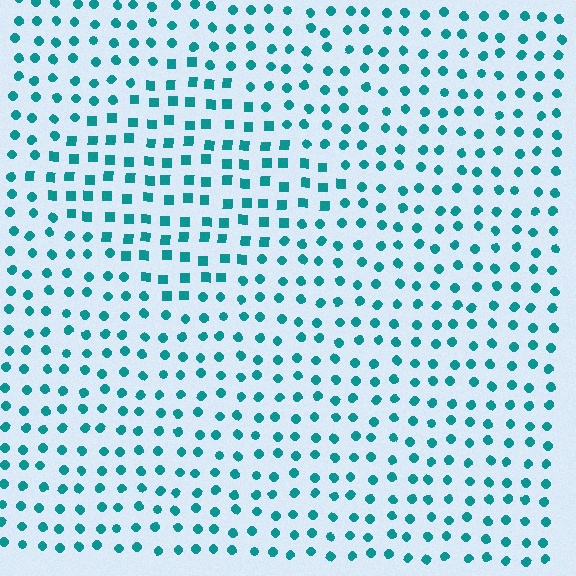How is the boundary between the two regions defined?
The boundary is defined by a change in element shape: squares inside vs. circles outside. All elements share the same color and spacing.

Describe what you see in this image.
The image is filled with small teal elements arranged in a uniform grid. A diamond-shaped region contains squares, while the surrounding area contains circles. The boundary is defined purely by the change in element shape.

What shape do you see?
I see a diamond.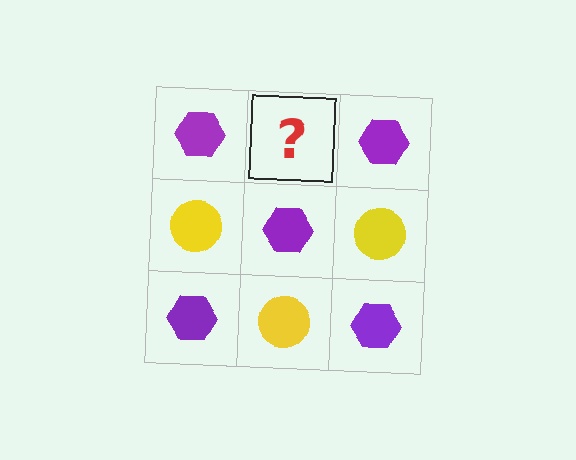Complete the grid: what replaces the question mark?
The question mark should be replaced with a yellow circle.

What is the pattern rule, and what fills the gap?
The rule is that it alternates purple hexagon and yellow circle in a checkerboard pattern. The gap should be filled with a yellow circle.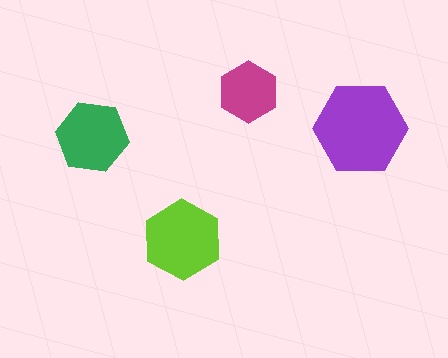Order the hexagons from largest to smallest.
the purple one, the lime one, the green one, the magenta one.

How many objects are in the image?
There are 4 objects in the image.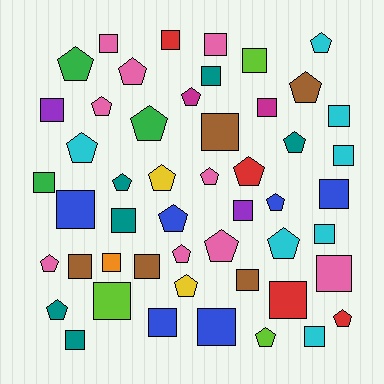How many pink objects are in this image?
There are 9 pink objects.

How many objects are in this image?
There are 50 objects.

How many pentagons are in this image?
There are 23 pentagons.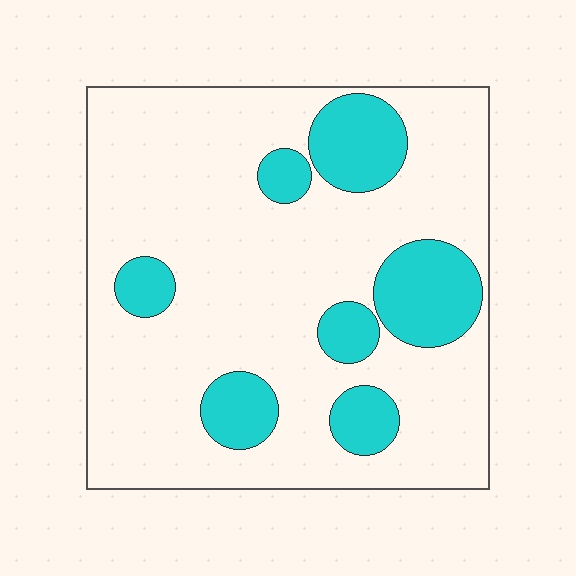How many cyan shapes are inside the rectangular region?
7.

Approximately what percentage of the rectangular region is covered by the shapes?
Approximately 20%.